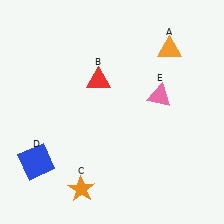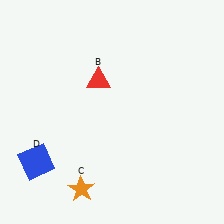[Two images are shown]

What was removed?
The orange triangle (A), the pink triangle (E) were removed in Image 2.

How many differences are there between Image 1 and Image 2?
There are 2 differences between the two images.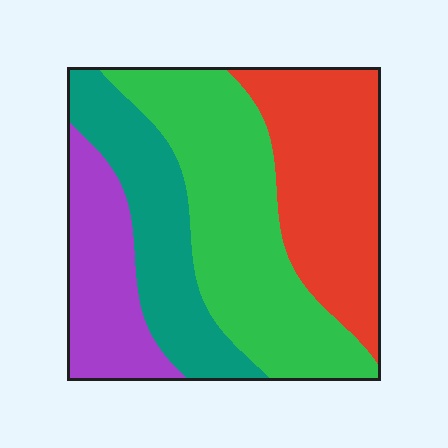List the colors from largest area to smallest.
From largest to smallest: green, red, teal, purple.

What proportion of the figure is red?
Red takes up about one quarter (1/4) of the figure.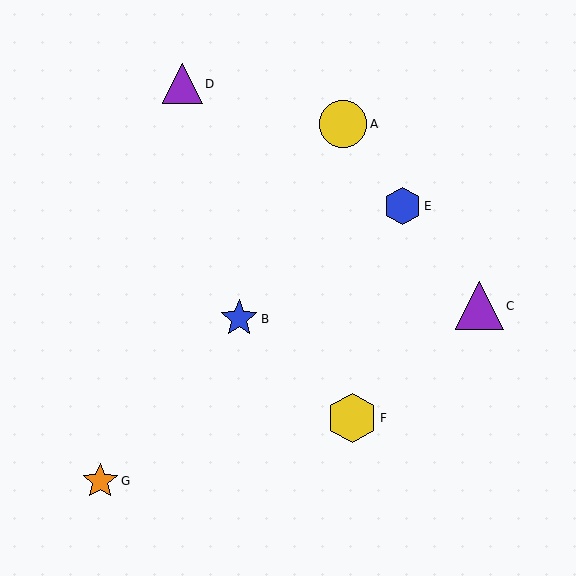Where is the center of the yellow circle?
The center of the yellow circle is at (343, 124).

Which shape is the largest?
The yellow hexagon (labeled F) is the largest.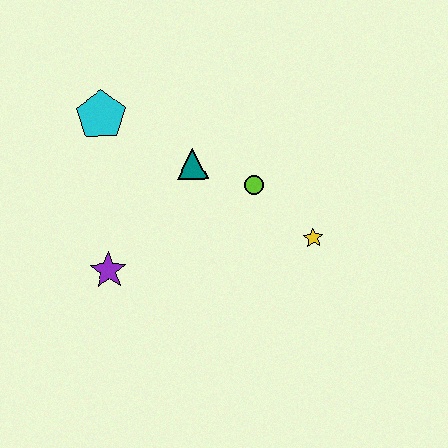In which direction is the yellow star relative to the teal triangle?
The yellow star is to the right of the teal triangle.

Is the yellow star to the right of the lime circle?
Yes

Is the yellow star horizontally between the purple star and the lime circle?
No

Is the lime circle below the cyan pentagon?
Yes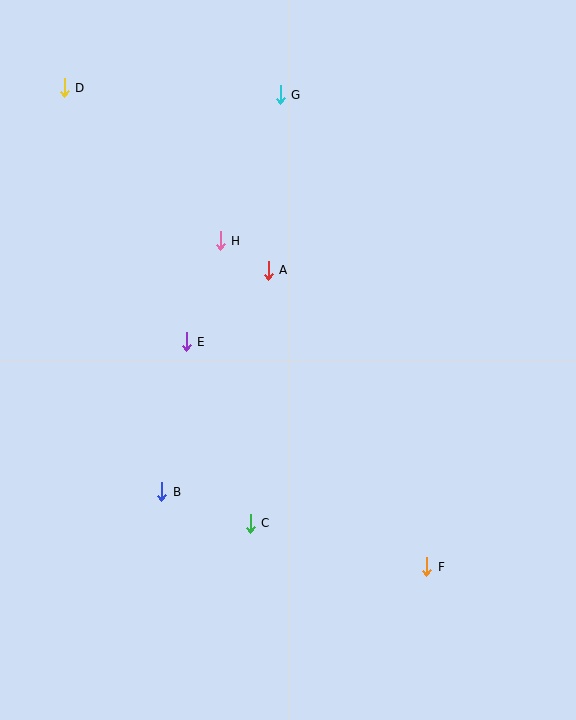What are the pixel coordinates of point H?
Point H is at (220, 241).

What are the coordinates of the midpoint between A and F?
The midpoint between A and F is at (348, 419).